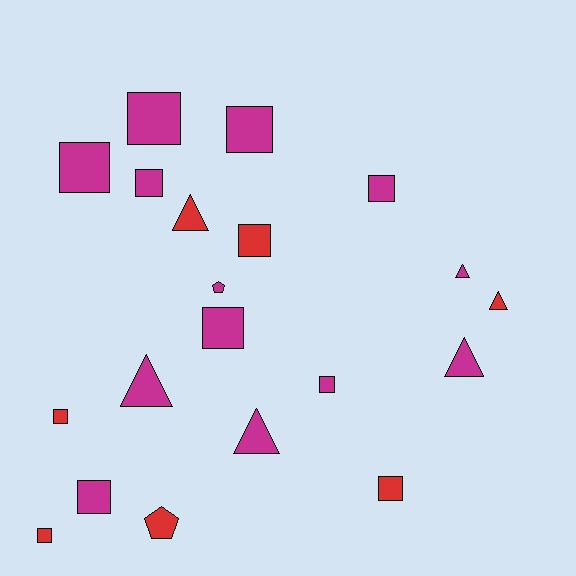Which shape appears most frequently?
Square, with 12 objects.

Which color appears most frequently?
Magenta, with 13 objects.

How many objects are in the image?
There are 20 objects.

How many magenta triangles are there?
There are 4 magenta triangles.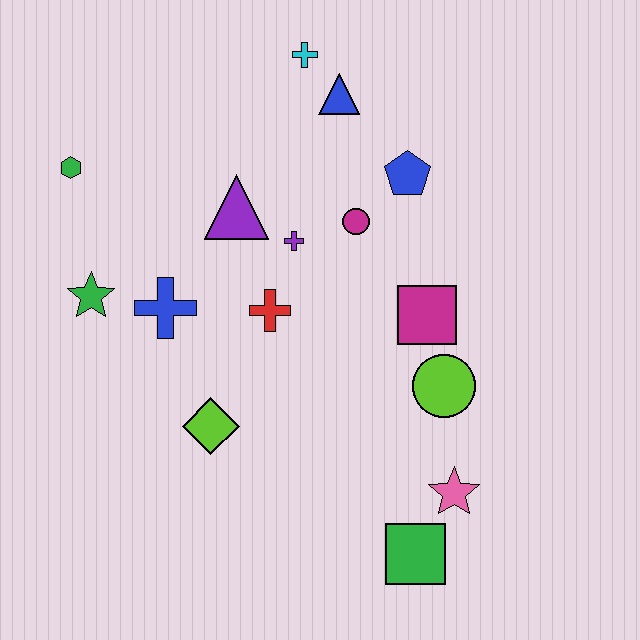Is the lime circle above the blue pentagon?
No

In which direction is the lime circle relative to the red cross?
The lime circle is to the right of the red cross.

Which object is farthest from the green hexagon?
The green square is farthest from the green hexagon.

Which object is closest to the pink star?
The green square is closest to the pink star.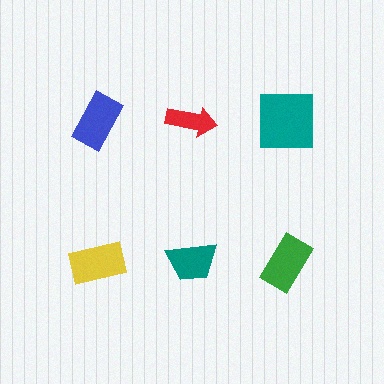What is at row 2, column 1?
A yellow rectangle.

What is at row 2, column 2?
A teal trapezoid.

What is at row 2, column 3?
A green rectangle.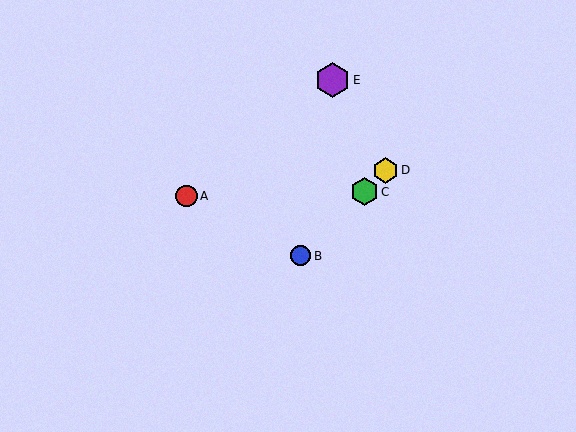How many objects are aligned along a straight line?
3 objects (B, C, D) are aligned along a straight line.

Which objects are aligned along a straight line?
Objects B, C, D are aligned along a straight line.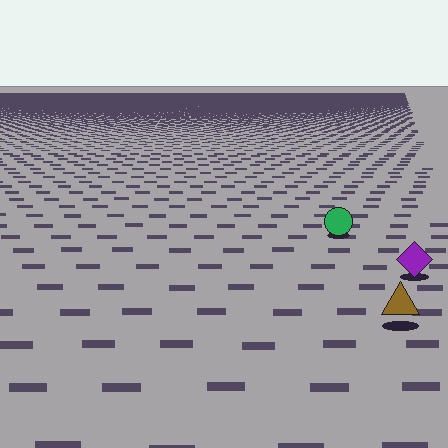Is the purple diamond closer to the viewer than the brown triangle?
No. The brown triangle is closer — you can tell from the texture gradient: the ground texture is coarser near it.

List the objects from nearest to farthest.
From nearest to farthest: the brown triangle, the purple diamond, the green circle.